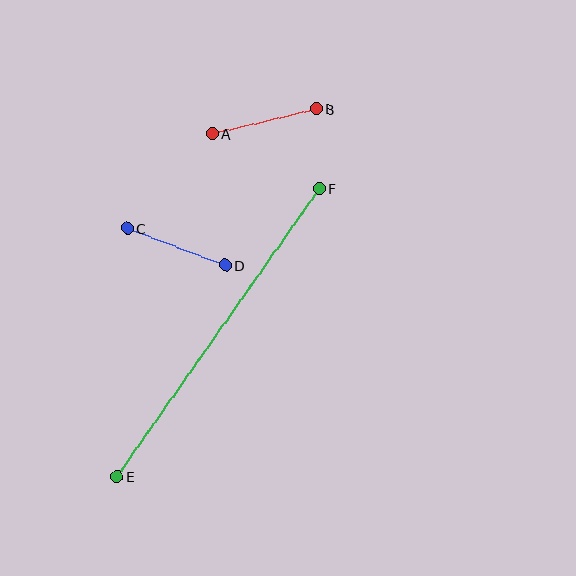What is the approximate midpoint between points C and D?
The midpoint is at approximately (176, 247) pixels.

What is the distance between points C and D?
The distance is approximately 104 pixels.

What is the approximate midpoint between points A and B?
The midpoint is at approximately (264, 121) pixels.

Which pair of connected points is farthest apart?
Points E and F are farthest apart.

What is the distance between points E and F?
The distance is approximately 352 pixels.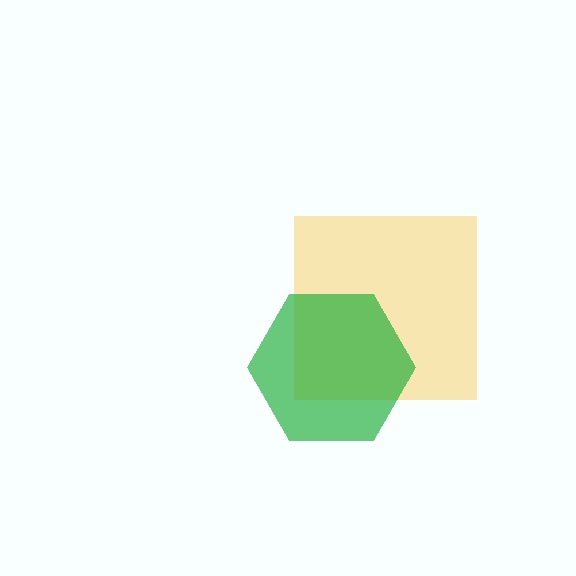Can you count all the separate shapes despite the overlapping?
Yes, there are 2 separate shapes.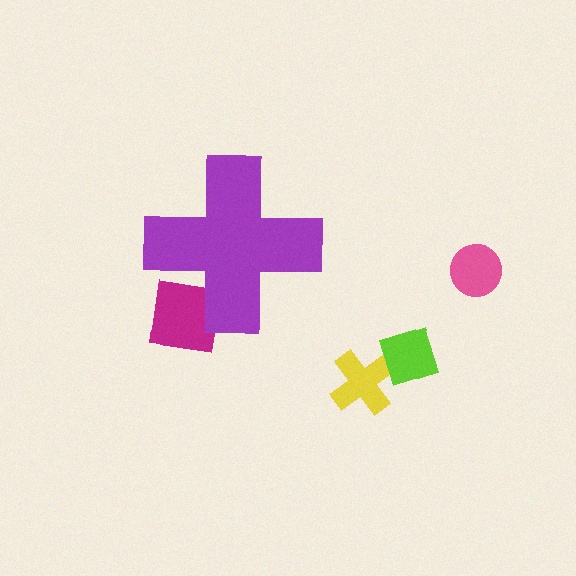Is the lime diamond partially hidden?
No, the lime diamond is fully visible.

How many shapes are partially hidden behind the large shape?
1 shape is partially hidden.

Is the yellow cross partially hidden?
No, the yellow cross is fully visible.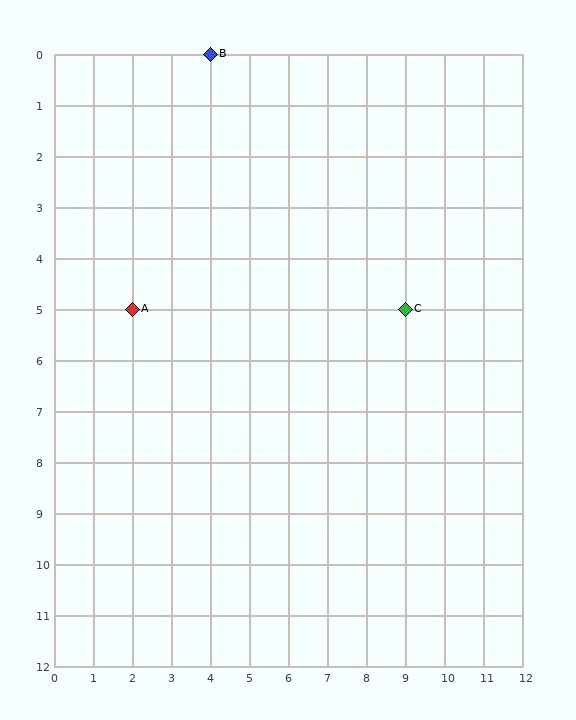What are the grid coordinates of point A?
Point A is at grid coordinates (2, 5).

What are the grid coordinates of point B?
Point B is at grid coordinates (4, 0).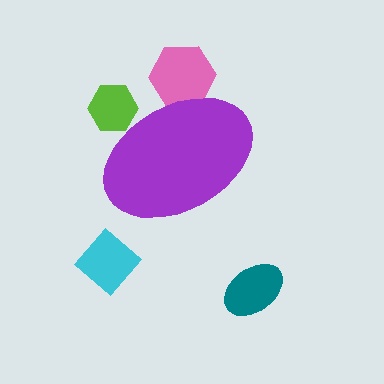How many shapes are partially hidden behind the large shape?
2 shapes are partially hidden.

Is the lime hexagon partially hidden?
Yes, the lime hexagon is partially hidden behind the purple ellipse.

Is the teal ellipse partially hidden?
No, the teal ellipse is fully visible.